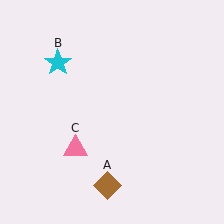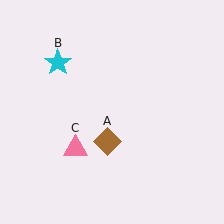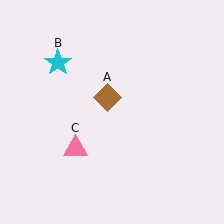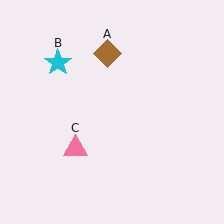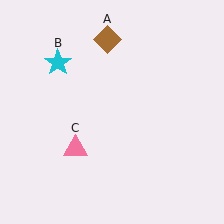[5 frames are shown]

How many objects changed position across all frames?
1 object changed position: brown diamond (object A).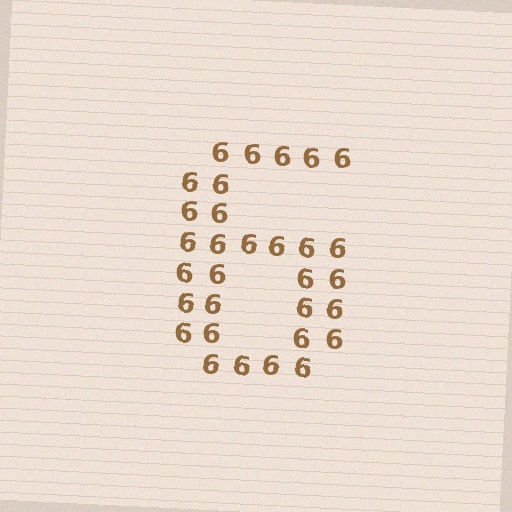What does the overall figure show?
The overall figure shows the digit 6.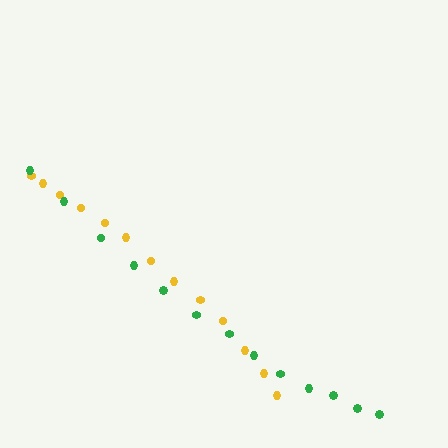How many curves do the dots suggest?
There are 2 distinct paths.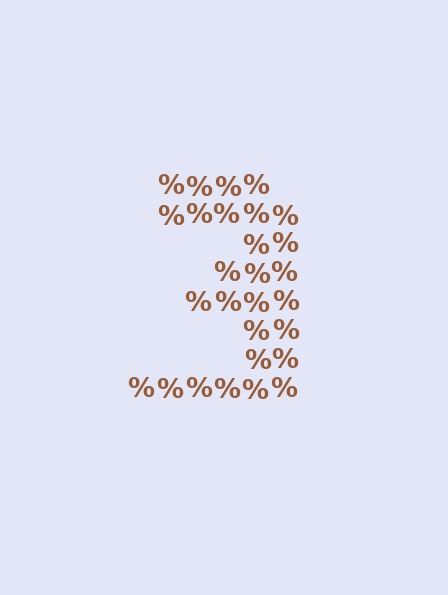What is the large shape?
The large shape is the digit 3.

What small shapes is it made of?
It is made of small percent signs.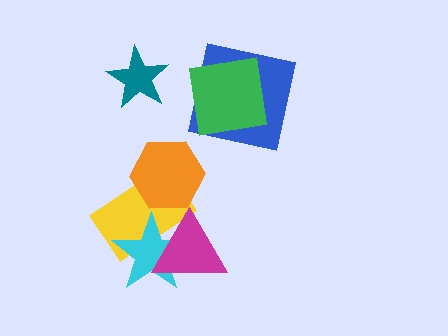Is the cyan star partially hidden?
Yes, it is partially covered by another shape.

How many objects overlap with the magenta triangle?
2 objects overlap with the magenta triangle.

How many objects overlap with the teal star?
0 objects overlap with the teal star.